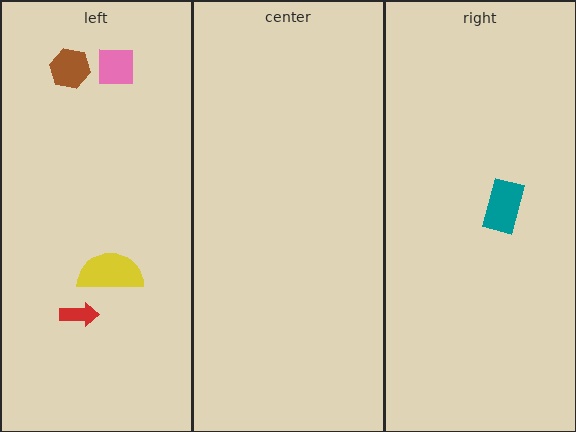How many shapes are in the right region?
1.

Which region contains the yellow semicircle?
The left region.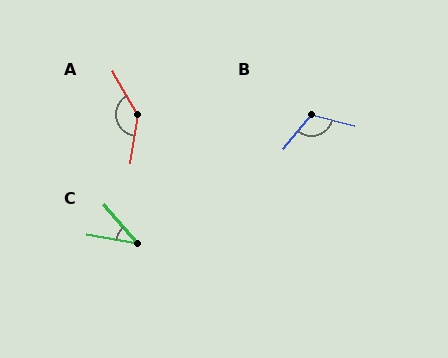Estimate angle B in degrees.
Approximately 115 degrees.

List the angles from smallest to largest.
C (40°), B (115°), A (142°).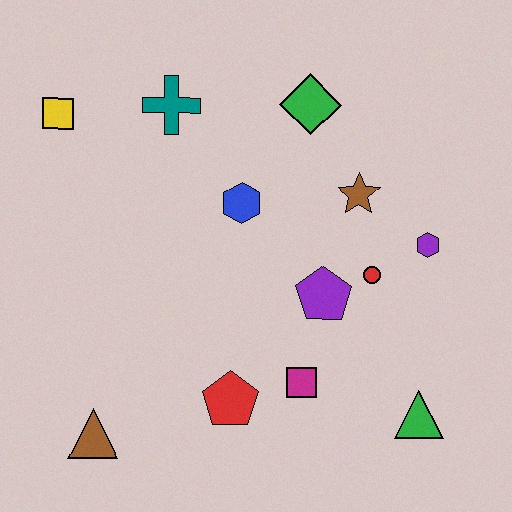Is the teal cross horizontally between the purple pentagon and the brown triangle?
Yes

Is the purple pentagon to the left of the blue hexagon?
No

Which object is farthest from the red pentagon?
The yellow square is farthest from the red pentagon.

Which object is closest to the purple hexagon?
The red circle is closest to the purple hexagon.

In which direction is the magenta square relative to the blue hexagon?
The magenta square is below the blue hexagon.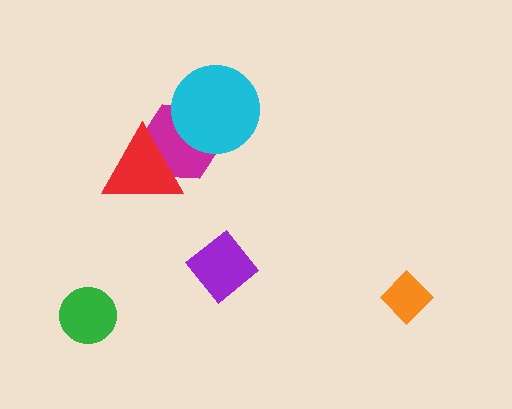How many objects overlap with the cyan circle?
1 object overlaps with the cyan circle.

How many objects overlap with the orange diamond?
0 objects overlap with the orange diamond.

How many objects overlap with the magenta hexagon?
2 objects overlap with the magenta hexagon.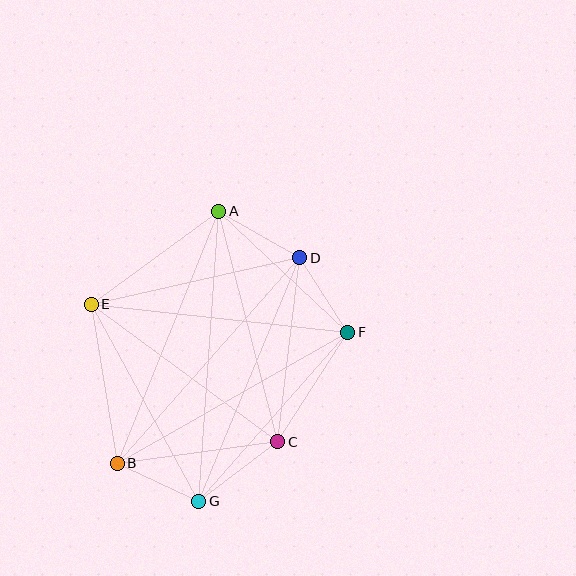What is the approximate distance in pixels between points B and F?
The distance between B and F is approximately 265 pixels.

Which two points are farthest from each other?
Points A and G are farthest from each other.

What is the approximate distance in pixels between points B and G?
The distance between B and G is approximately 90 pixels.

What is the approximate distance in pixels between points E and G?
The distance between E and G is approximately 225 pixels.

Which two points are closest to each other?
Points D and F are closest to each other.